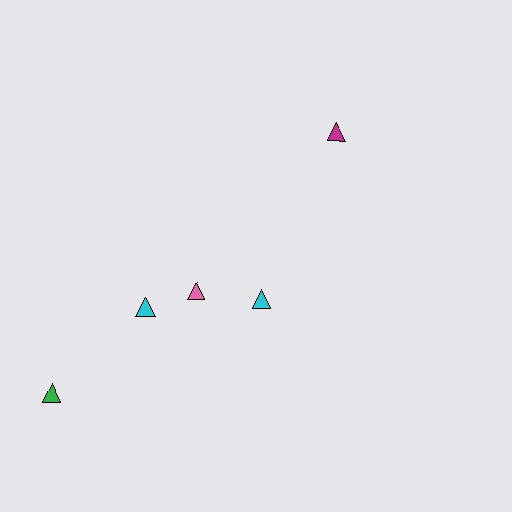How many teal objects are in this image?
There are no teal objects.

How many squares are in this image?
There are no squares.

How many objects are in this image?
There are 5 objects.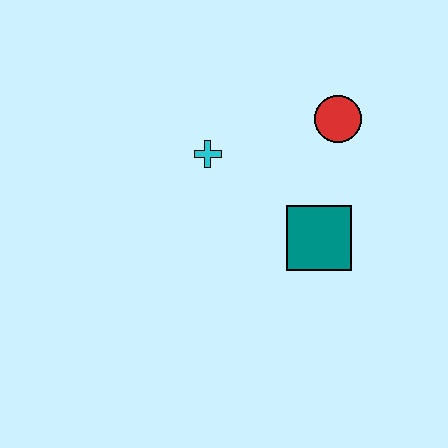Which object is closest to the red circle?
The teal square is closest to the red circle.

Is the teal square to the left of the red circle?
Yes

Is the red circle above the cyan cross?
Yes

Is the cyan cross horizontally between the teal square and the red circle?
No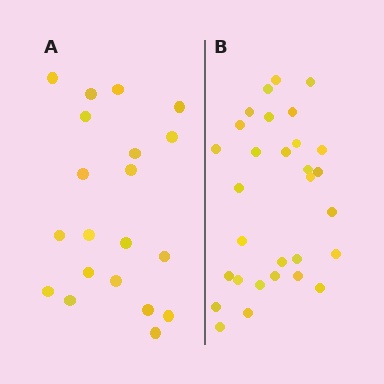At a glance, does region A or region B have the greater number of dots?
Region B (the right region) has more dots.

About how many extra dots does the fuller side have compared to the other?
Region B has roughly 10 or so more dots than region A.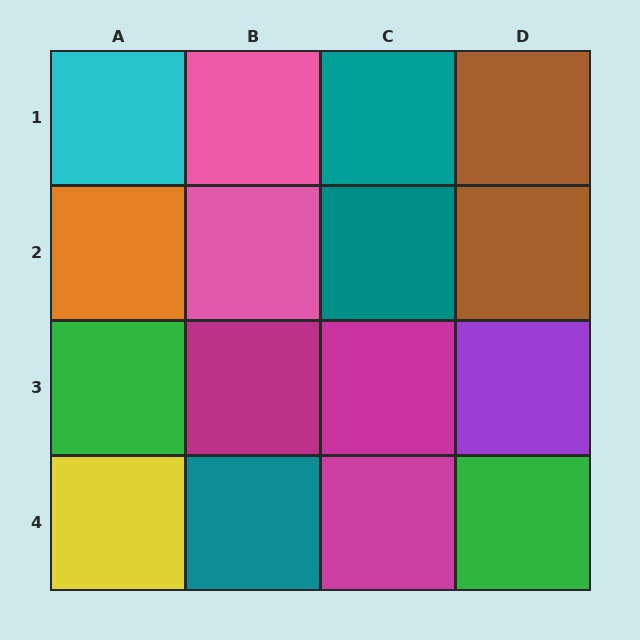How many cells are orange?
1 cell is orange.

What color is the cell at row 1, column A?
Cyan.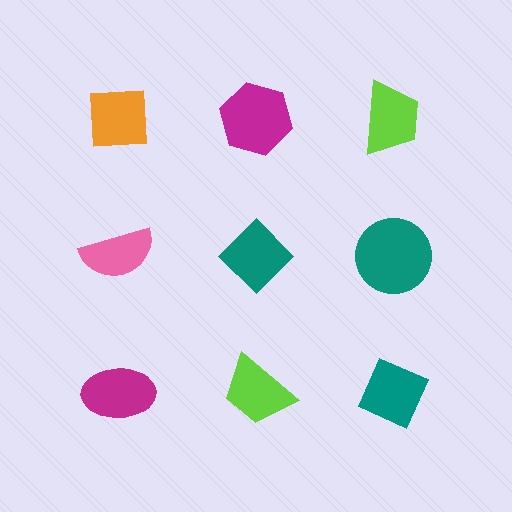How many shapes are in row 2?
3 shapes.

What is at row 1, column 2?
A magenta hexagon.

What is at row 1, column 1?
An orange square.